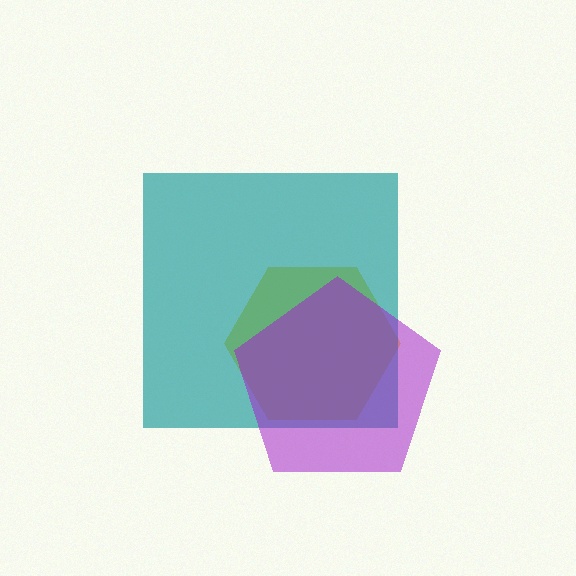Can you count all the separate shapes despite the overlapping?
Yes, there are 3 separate shapes.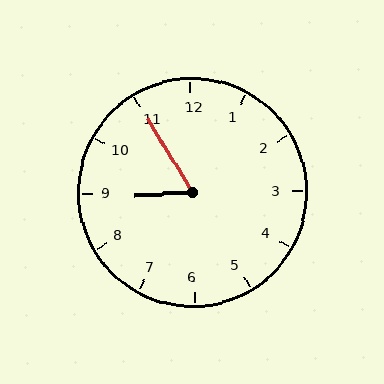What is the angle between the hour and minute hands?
Approximately 62 degrees.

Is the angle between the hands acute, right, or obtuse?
It is acute.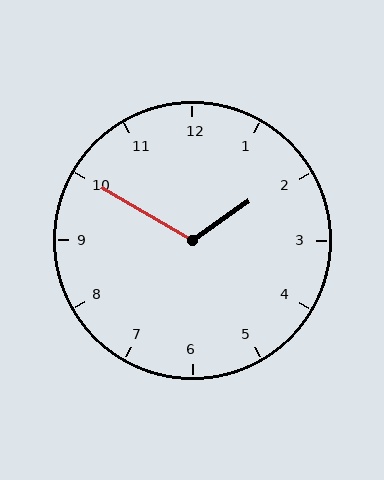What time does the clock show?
1:50.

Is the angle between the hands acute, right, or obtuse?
It is obtuse.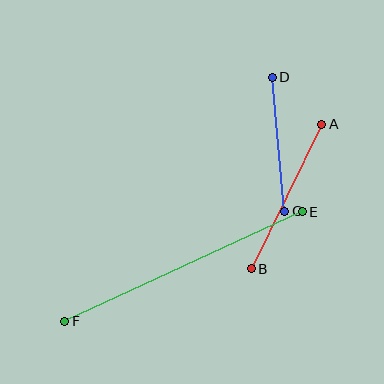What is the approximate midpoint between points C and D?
The midpoint is at approximately (279, 144) pixels.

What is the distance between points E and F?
The distance is approximately 261 pixels.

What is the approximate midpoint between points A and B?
The midpoint is at approximately (286, 196) pixels.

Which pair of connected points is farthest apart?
Points E and F are farthest apart.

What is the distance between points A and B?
The distance is approximately 161 pixels.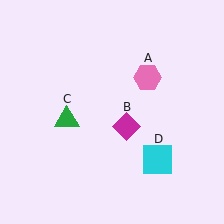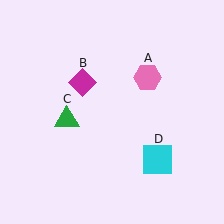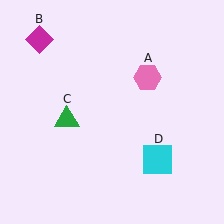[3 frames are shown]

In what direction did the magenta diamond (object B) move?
The magenta diamond (object B) moved up and to the left.